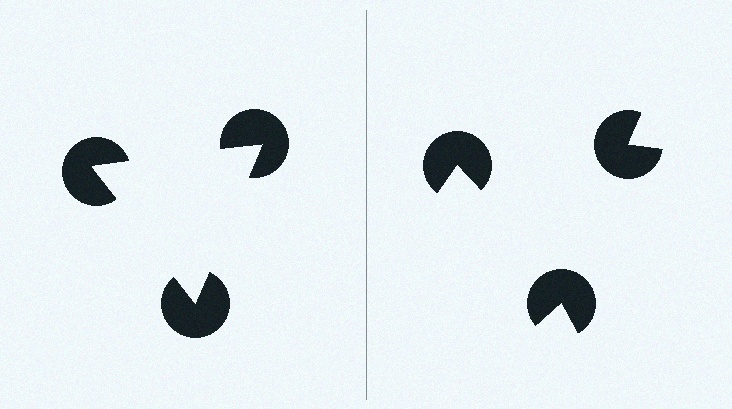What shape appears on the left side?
An illusory triangle.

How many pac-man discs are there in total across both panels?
6 — 3 on each side.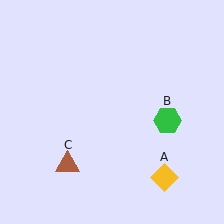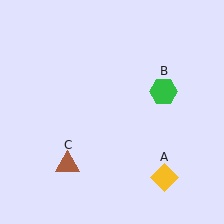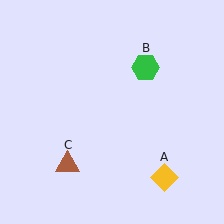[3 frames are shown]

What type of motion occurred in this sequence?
The green hexagon (object B) rotated counterclockwise around the center of the scene.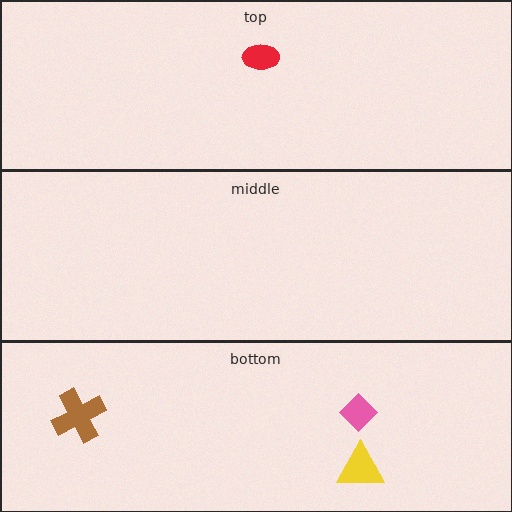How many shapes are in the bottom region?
3.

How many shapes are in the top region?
1.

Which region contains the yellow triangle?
The bottom region.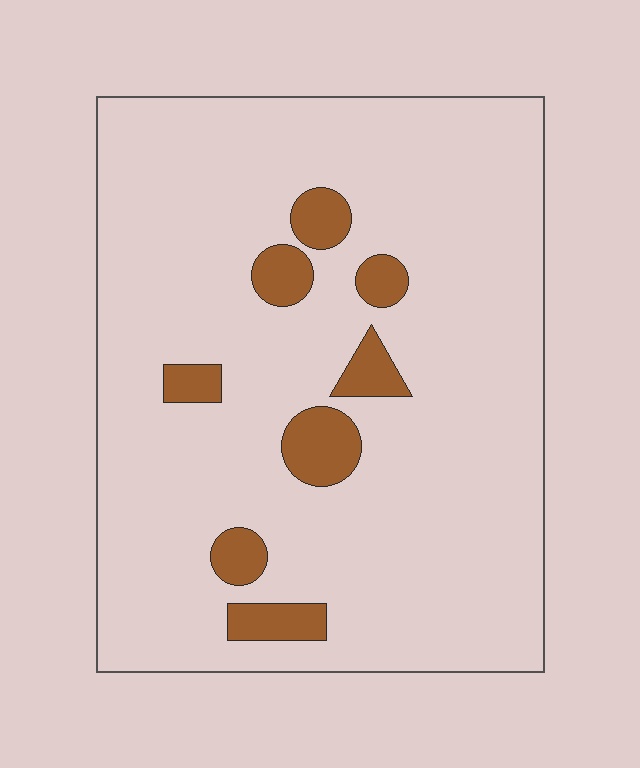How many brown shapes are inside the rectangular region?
8.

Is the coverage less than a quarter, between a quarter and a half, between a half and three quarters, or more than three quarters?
Less than a quarter.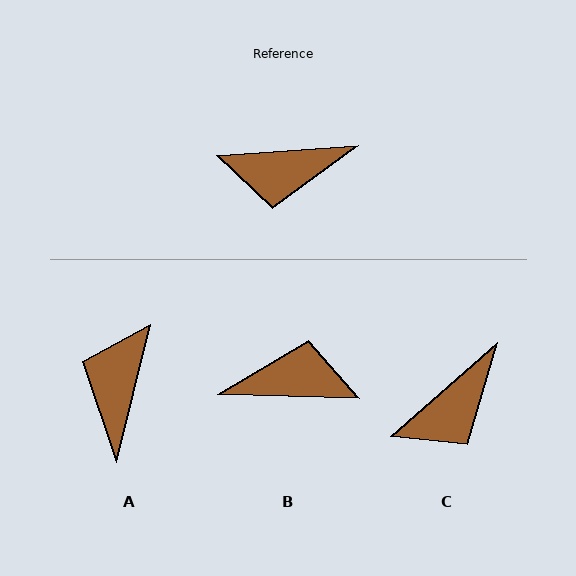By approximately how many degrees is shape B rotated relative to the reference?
Approximately 174 degrees counter-clockwise.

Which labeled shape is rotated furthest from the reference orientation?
B, about 174 degrees away.